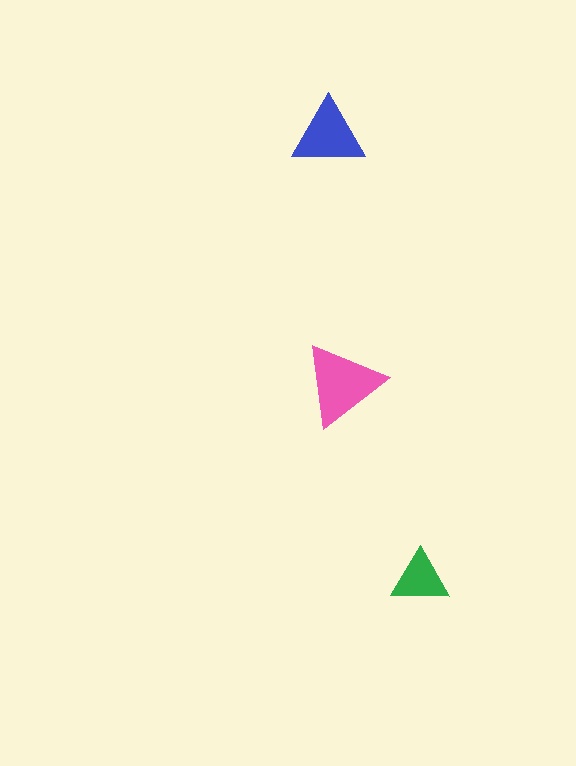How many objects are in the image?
There are 3 objects in the image.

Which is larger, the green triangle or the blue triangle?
The blue one.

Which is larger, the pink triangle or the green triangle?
The pink one.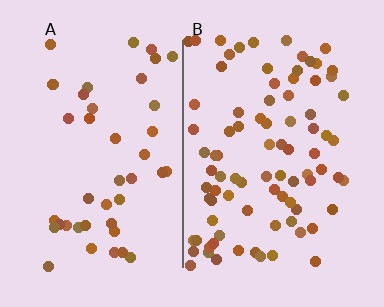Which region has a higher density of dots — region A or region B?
B (the right).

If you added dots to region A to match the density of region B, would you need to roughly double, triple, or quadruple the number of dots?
Approximately double.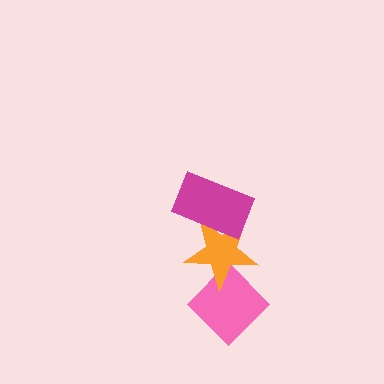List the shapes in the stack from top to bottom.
From top to bottom: the magenta rectangle, the orange star, the pink diamond.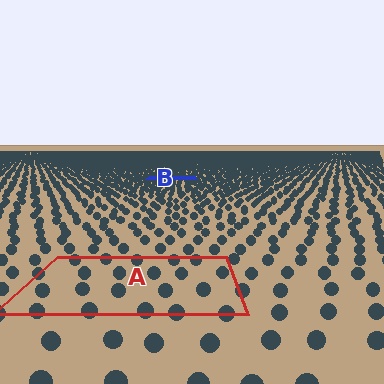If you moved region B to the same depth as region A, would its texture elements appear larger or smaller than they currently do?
They would appear larger. At a closer depth, the same texture elements are projected at a bigger on-screen size.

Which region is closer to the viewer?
Region A is closer. The texture elements there are larger and more spread out.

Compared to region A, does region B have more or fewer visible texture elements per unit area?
Region B has more texture elements per unit area — they are packed more densely because it is farther away.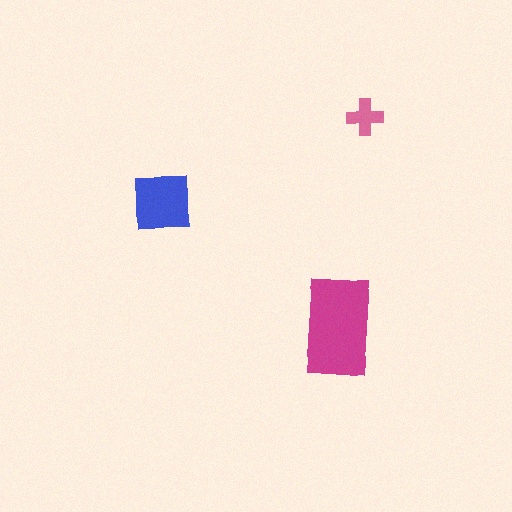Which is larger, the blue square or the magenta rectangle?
The magenta rectangle.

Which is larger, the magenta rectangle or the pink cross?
The magenta rectangle.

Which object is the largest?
The magenta rectangle.